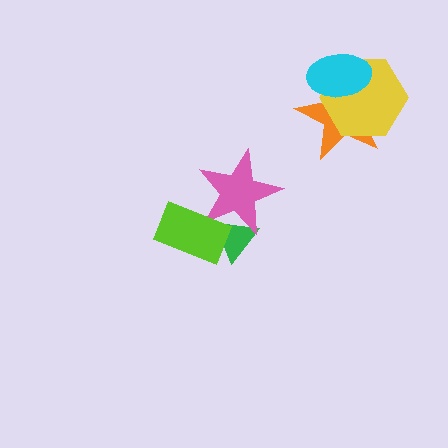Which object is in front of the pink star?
The lime rectangle is in front of the pink star.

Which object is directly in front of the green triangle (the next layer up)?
The pink star is directly in front of the green triangle.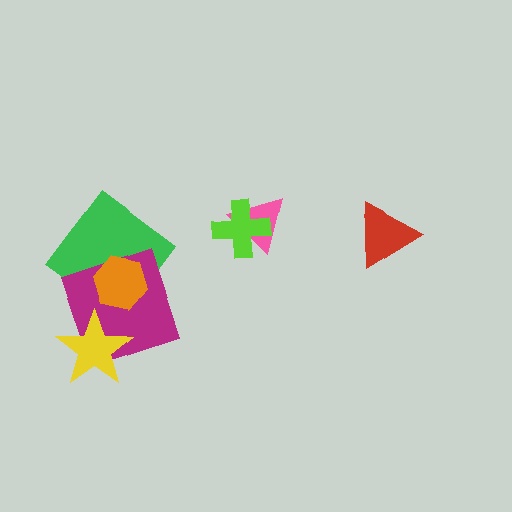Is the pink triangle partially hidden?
Yes, it is partially covered by another shape.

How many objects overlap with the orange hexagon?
2 objects overlap with the orange hexagon.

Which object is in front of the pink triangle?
The lime cross is in front of the pink triangle.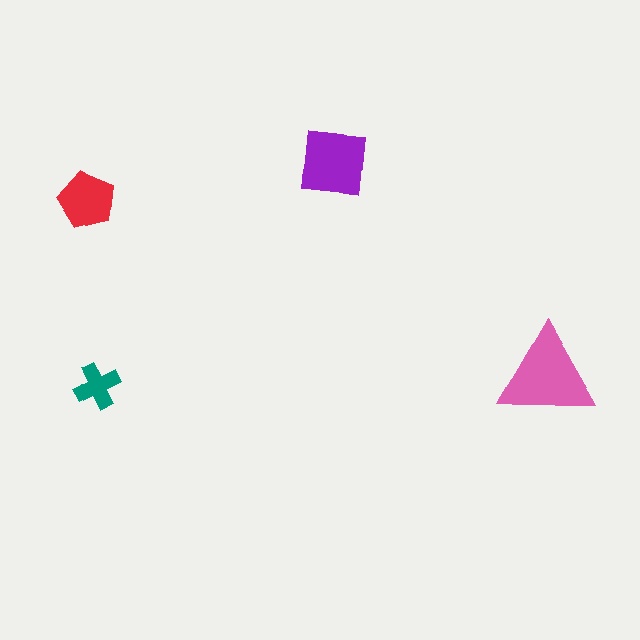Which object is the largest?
The pink triangle.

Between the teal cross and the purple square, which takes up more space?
The purple square.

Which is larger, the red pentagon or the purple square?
The purple square.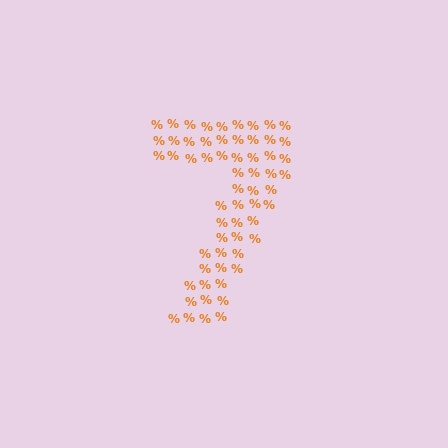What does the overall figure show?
The overall figure shows the digit 7.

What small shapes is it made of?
It is made of small percent signs.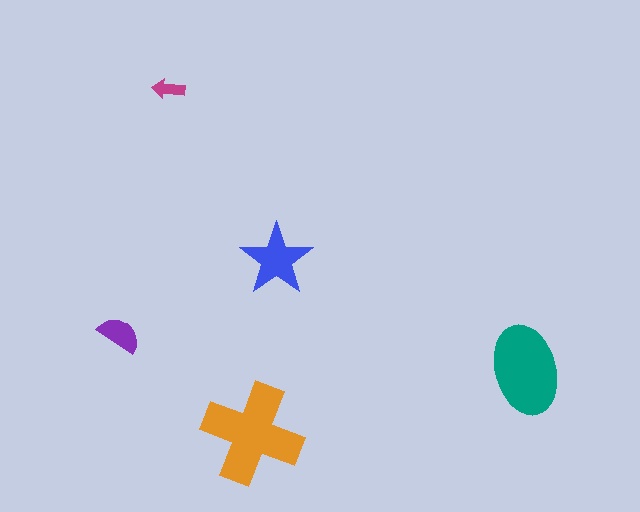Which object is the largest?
The orange cross.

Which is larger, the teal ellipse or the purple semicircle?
The teal ellipse.